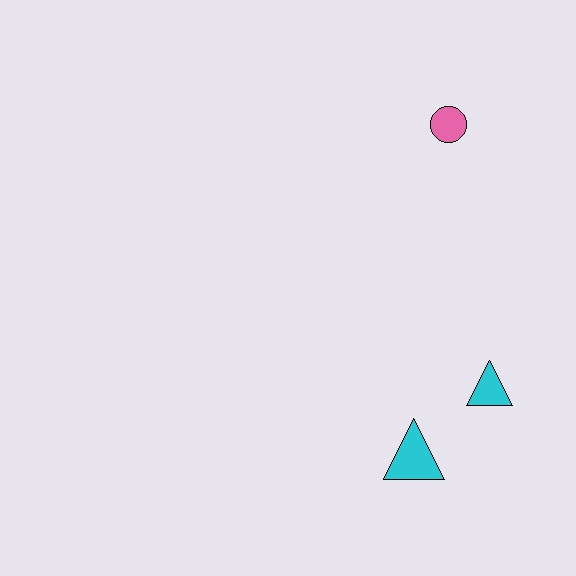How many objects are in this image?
There are 3 objects.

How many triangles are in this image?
There are 2 triangles.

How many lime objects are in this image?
There are no lime objects.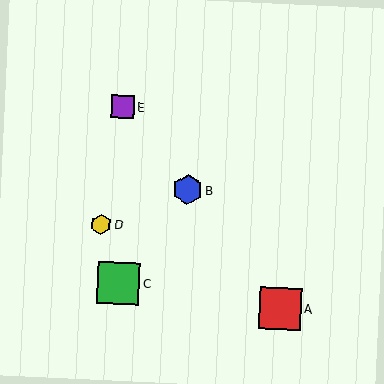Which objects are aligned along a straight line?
Objects A, B, E are aligned along a straight line.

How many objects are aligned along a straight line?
3 objects (A, B, E) are aligned along a straight line.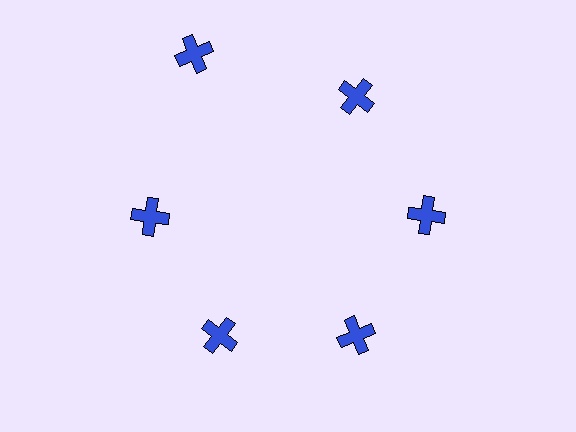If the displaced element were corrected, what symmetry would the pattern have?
It would have 6-fold rotational symmetry — the pattern would map onto itself every 60 degrees.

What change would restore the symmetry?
The symmetry would be restored by moving it inward, back onto the ring so that all 6 crosses sit at equal angles and equal distance from the center.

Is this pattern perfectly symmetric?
No. The 6 blue crosses are arranged in a ring, but one element near the 11 o'clock position is pushed outward from the center, breaking the 6-fold rotational symmetry.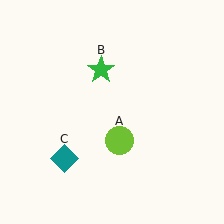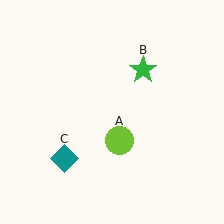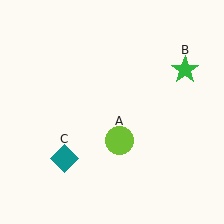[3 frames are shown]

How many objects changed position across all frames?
1 object changed position: green star (object B).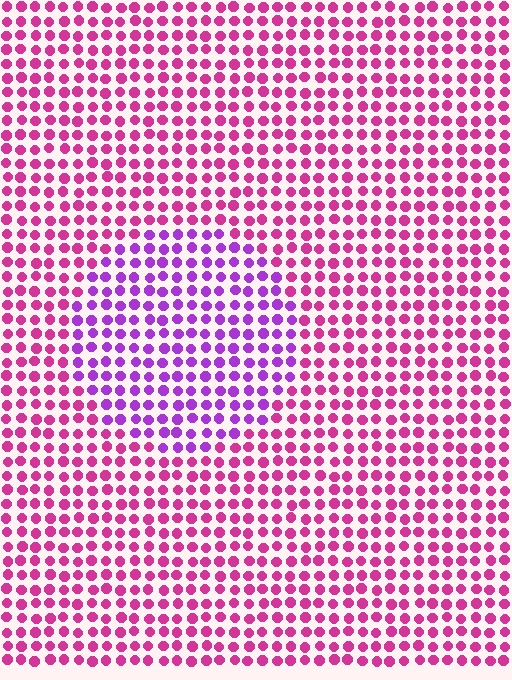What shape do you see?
I see a circle.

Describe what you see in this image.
The image is filled with small magenta elements in a uniform arrangement. A circle-shaped region is visible where the elements are tinted to a slightly different hue, forming a subtle color boundary.